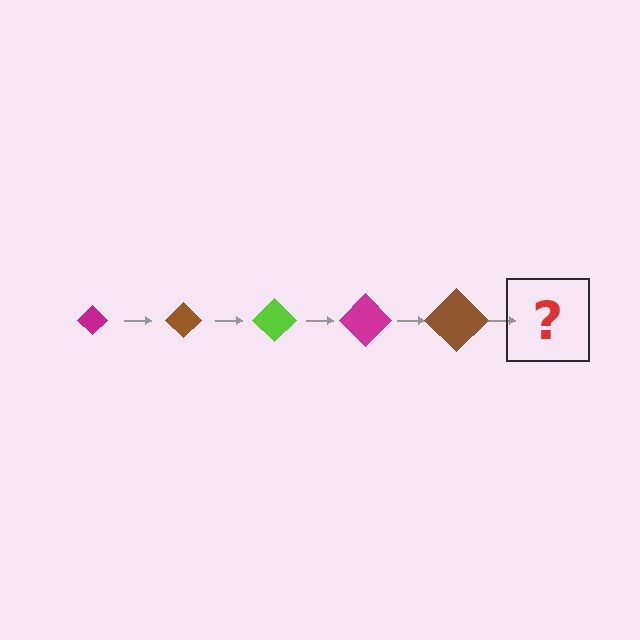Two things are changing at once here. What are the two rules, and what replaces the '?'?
The two rules are that the diamond grows larger each step and the color cycles through magenta, brown, and lime. The '?' should be a lime diamond, larger than the previous one.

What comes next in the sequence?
The next element should be a lime diamond, larger than the previous one.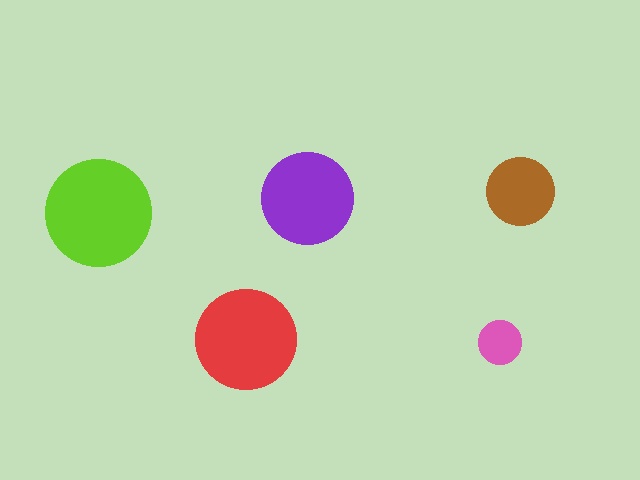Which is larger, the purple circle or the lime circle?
The lime one.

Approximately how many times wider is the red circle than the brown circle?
About 1.5 times wider.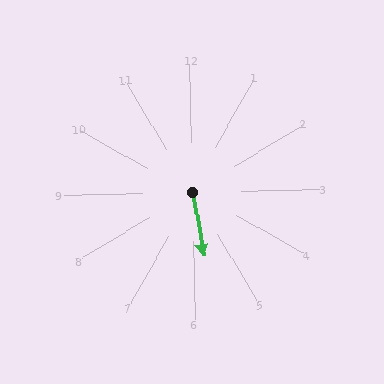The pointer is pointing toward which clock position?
Roughly 6 o'clock.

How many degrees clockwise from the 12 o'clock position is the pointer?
Approximately 171 degrees.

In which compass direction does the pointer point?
South.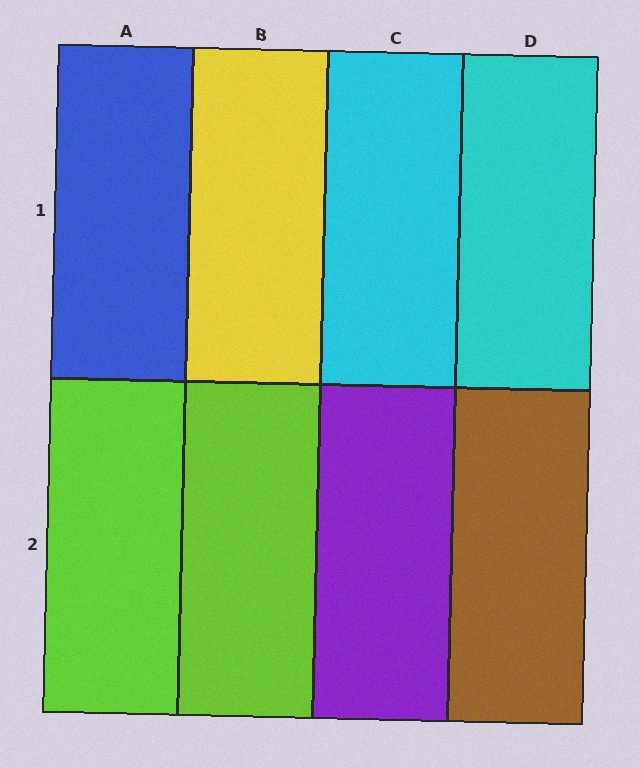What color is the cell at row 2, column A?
Lime.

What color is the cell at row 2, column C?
Purple.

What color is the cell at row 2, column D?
Brown.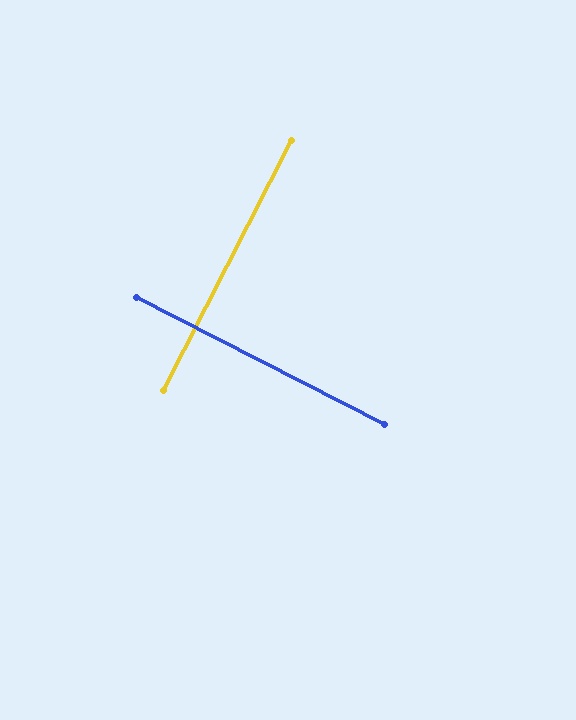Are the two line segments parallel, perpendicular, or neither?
Perpendicular — they meet at approximately 90°.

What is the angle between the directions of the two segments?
Approximately 90 degrees.